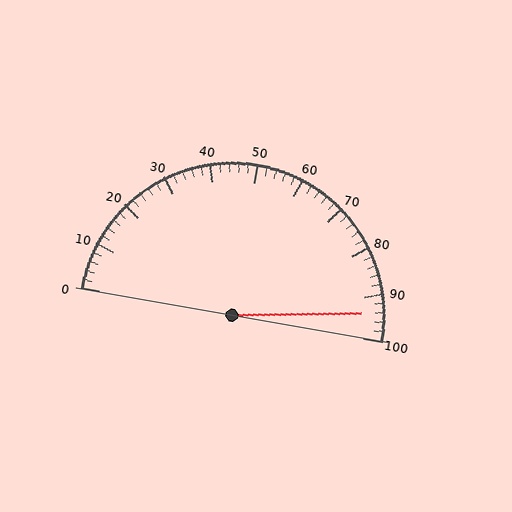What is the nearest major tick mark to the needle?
The nearest major tick mark is 90.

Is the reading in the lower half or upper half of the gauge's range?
The reading is in the upper half of the range (0 to 100).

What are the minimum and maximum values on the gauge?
The gauge ranges from 0 to 100.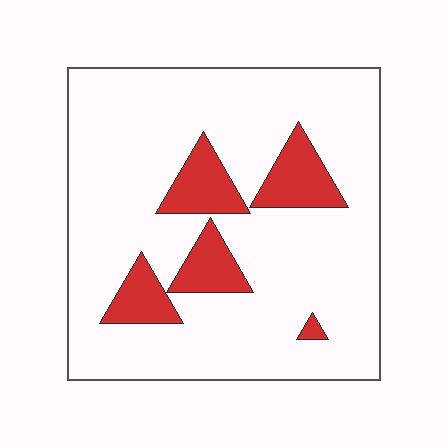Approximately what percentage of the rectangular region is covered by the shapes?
Approximately 15%.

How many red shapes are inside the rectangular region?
5.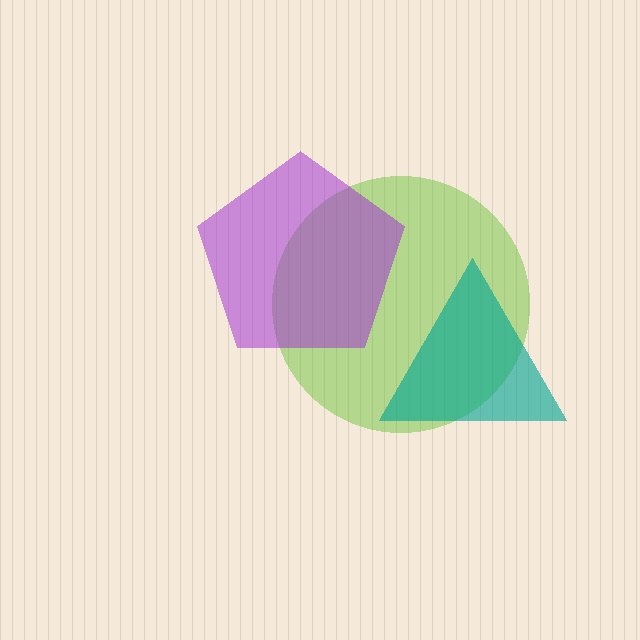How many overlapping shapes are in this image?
There are 3 overlapping shapes in the image.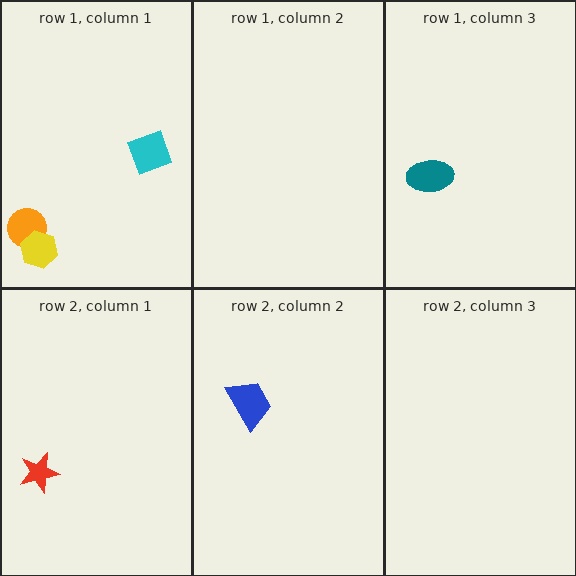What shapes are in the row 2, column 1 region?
The red star.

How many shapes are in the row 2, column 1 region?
1.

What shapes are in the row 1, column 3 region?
The teal ellipse.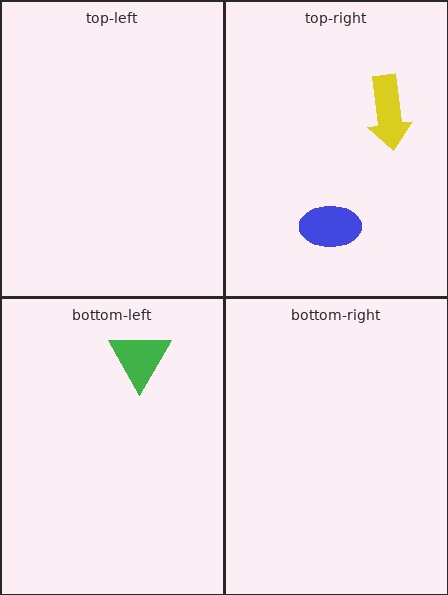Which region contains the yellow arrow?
The top-right region.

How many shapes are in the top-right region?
2.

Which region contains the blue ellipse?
The top-right region.